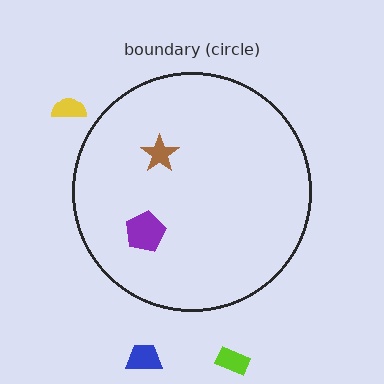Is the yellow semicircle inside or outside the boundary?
Outside.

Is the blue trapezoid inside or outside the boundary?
Outside.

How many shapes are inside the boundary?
2 inside, 3 outside.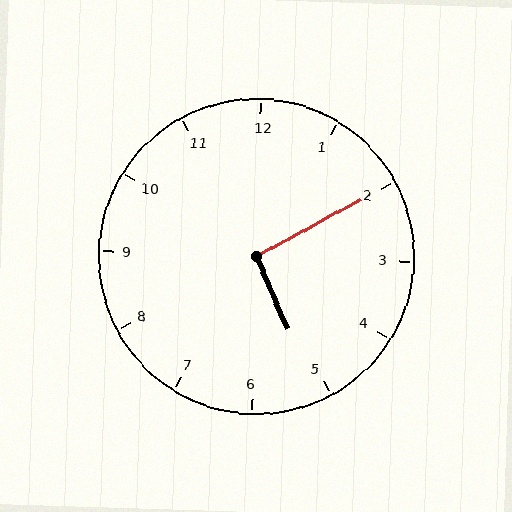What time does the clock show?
5:10.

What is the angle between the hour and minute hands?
Approximately 95 degrees.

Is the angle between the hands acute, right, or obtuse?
It is right.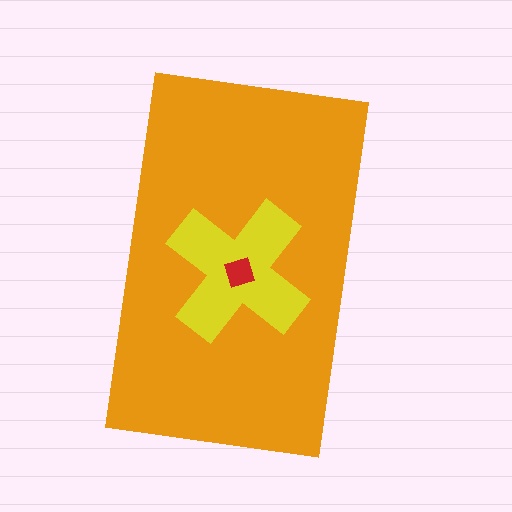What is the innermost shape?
The red diamond.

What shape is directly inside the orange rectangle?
The yellow cross.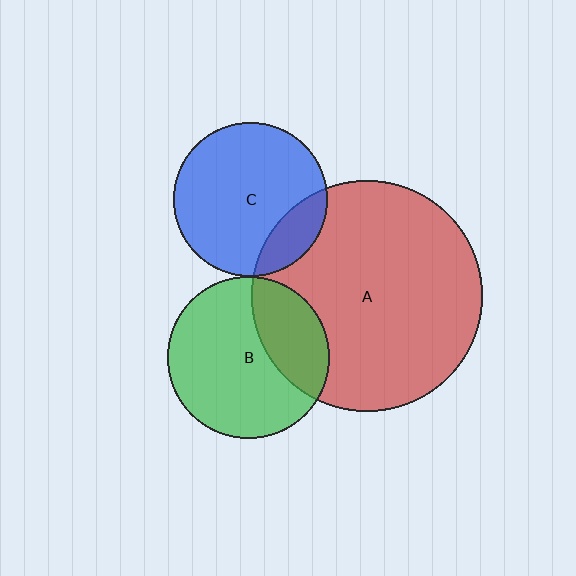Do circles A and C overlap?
Yes.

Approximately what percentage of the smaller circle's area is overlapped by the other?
Approximately 20%.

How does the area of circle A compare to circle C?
Approximately 2.2 times.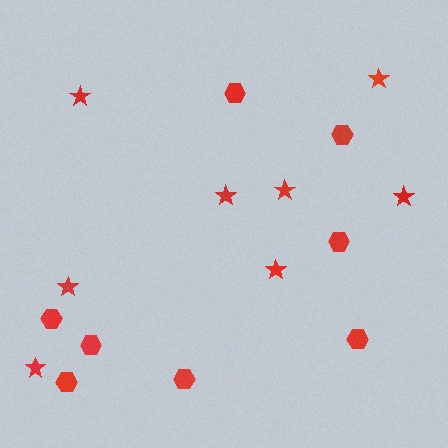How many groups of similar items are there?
There are 2 groups: one group of stars (8) and one group of hexagons (8).